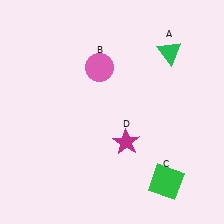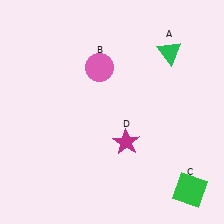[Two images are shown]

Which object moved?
The green square (C) moved right.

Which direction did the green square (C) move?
The green square (C) moved right.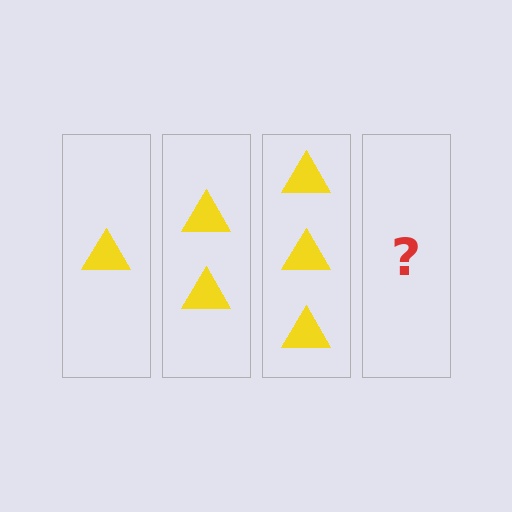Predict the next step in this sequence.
The next step is 4 triangles.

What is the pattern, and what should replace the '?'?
The pattern is that each step adds one more triangle. The '?' should be 4 triangles.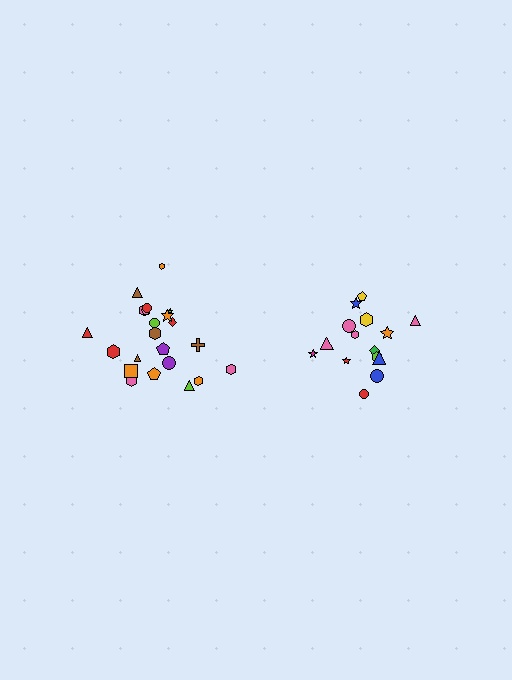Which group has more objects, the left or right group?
The left group.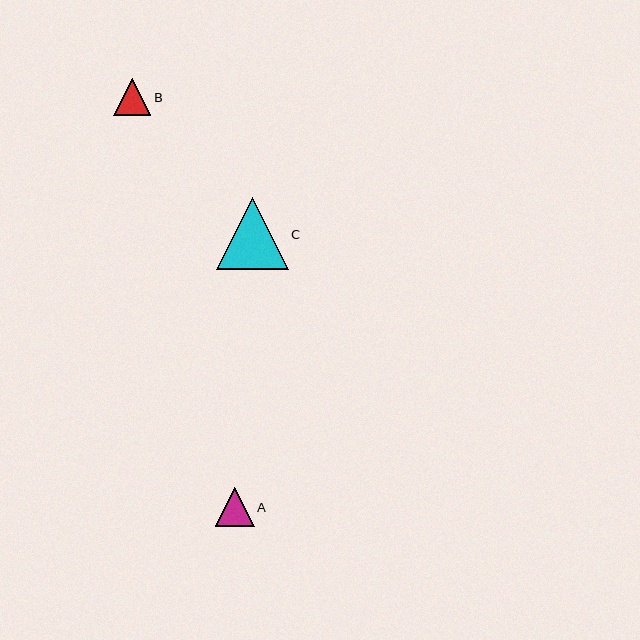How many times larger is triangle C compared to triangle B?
Triangle C is approximately 2.0 times the size of triangle B.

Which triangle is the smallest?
Triangle B is the smallest with a size of approximately 37 pixels.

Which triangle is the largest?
Triangle C is the largest with a size of approximately 72 pixels.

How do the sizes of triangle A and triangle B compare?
Triangle A and triangle B are approximately the same size.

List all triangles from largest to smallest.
From largest to smallest: C, A, B.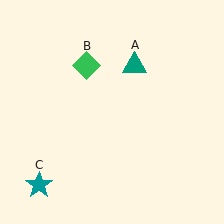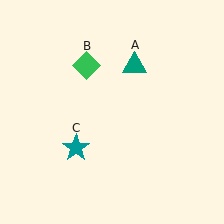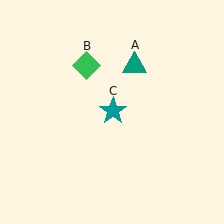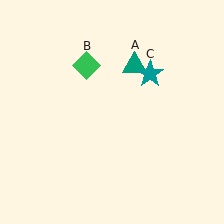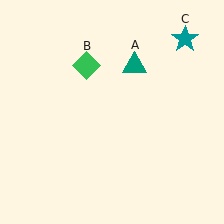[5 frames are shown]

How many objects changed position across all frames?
1 object changed position: teal star (object C).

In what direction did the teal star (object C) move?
The teal star (object C) moved up and to the right.